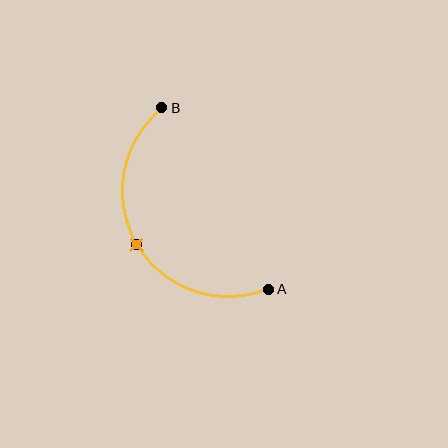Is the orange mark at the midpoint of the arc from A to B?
Yes. The orange mark lies on the arc at equal arc-length from both A and B — it is the arc midpoint.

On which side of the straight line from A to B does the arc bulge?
The arc bulges to the left of the straight line connecting A and B.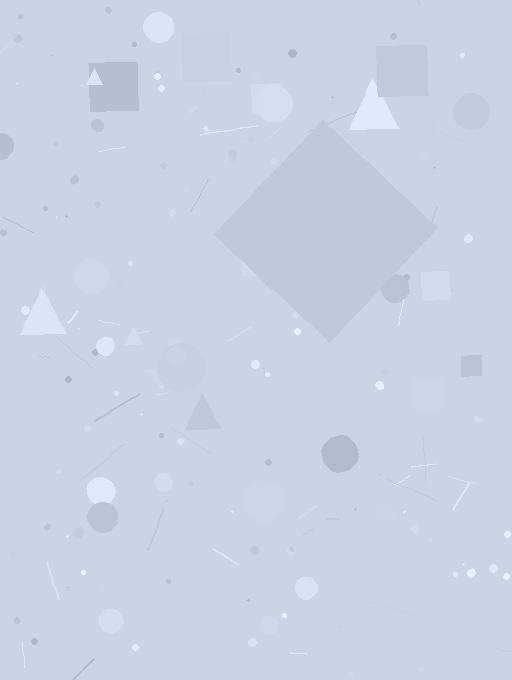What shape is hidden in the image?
A diamond is hidden in the image.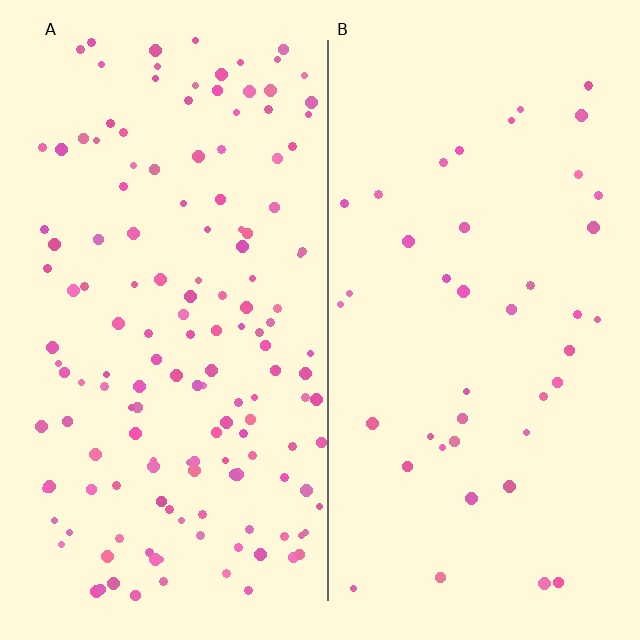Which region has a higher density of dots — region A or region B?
A (the left).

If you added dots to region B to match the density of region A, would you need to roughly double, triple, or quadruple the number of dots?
Approximately triple.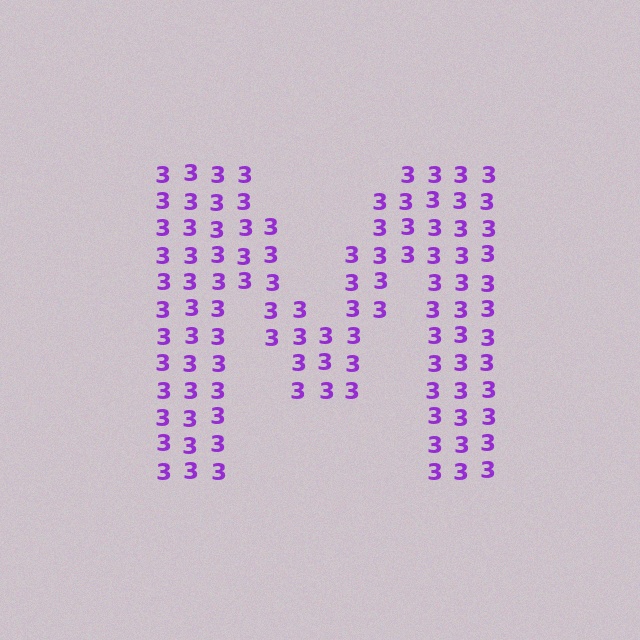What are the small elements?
The small elements are digit 3's.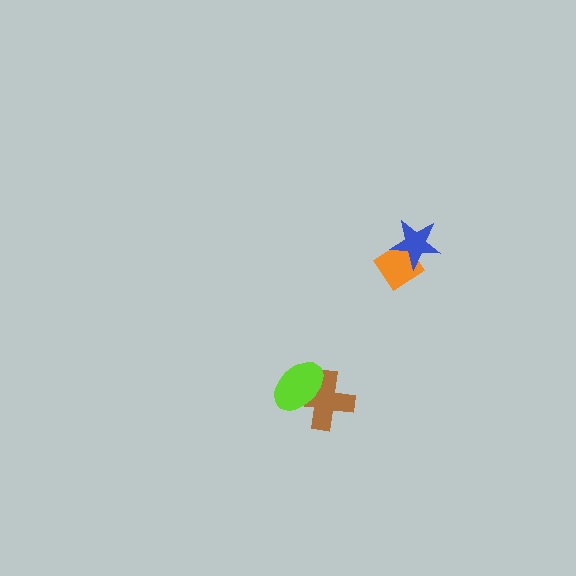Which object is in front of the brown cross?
The lime ellipse is in front of the brown cross.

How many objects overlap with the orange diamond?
1 object overlaps with the orange diamond.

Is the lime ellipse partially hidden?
No, no other shape covers it.